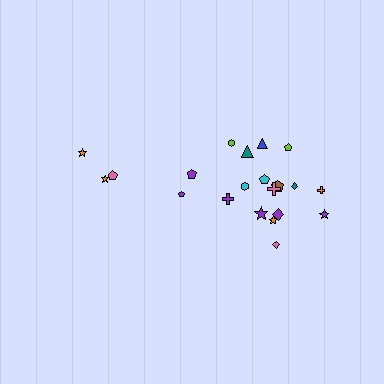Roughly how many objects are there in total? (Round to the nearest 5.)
Roughly 20 objects in total.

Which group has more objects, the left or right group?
The right group.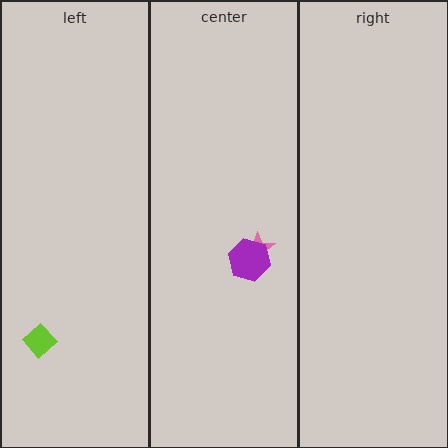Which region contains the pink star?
The center region.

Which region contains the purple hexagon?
The center region.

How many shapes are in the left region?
1.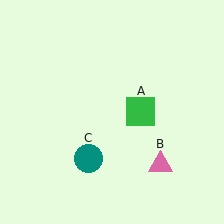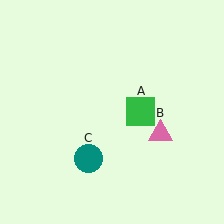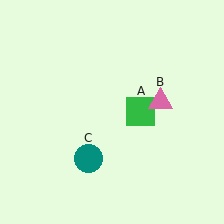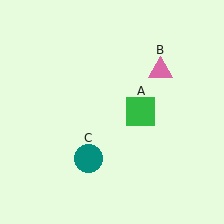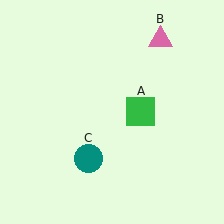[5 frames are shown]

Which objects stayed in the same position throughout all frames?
Green square (object A) and teal circle (object C) remained stationary.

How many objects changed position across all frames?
1 object changed position: pink triangle (object B).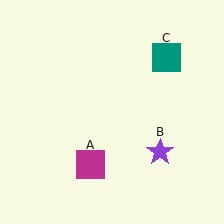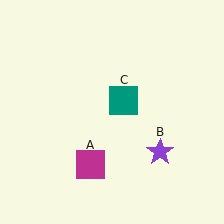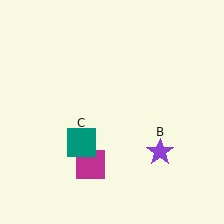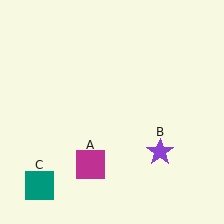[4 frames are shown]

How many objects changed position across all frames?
1 object changed position: teal square (object C).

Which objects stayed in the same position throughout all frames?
Magenta square (object A) and purple star (object B) remained stationary.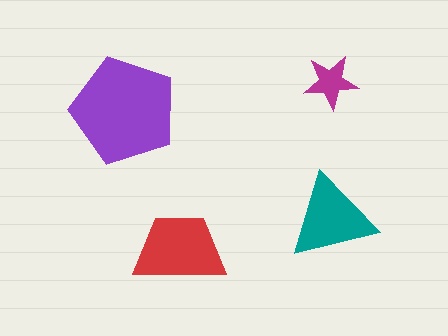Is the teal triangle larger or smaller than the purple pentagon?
Smaller.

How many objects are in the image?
There are 4 objects in the image.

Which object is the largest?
The purple pentagon.